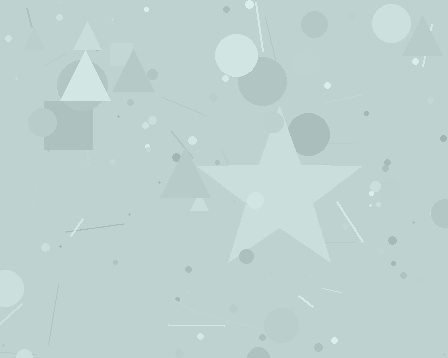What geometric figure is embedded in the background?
A star is embedded in the background.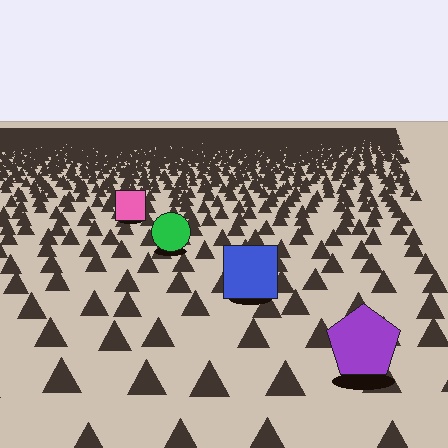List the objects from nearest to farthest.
From nearest to farthest: the purple pentagon, the blue square, the green circle, the pink square.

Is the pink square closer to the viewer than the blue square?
No. The blue square is closer — you can tell from the texture gradient: the ground texture is coarser near it.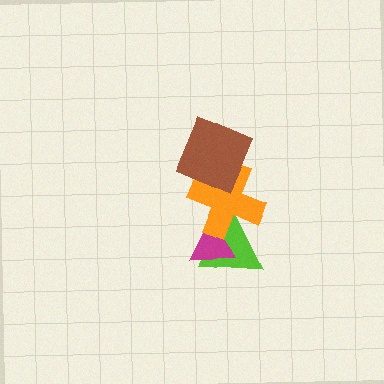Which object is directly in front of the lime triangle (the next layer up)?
The magenta triangle is directly in front of the lime triangle.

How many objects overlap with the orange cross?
3 objects overlap with the orange cross.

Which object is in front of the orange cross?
The brown diamond is in front of the orange cross.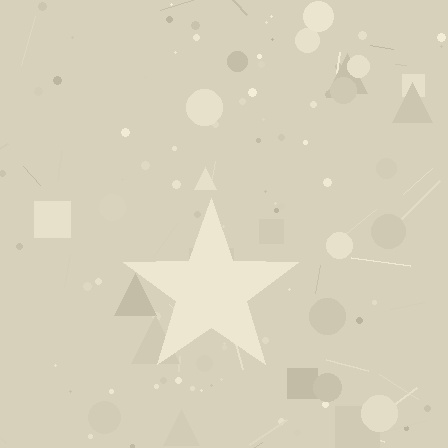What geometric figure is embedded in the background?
A star is embedded in the background.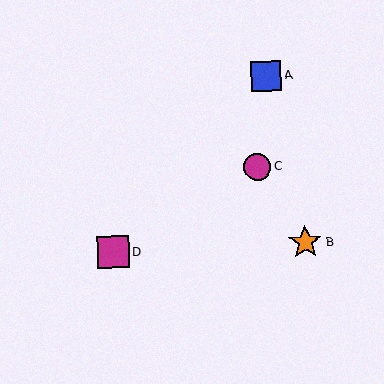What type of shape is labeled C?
Shape C is a magenta circle.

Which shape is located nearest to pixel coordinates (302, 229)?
The orange star (labeled B) at (305, 242) is nearest to that location.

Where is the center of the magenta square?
The center of the magenta square is at (113, 252).